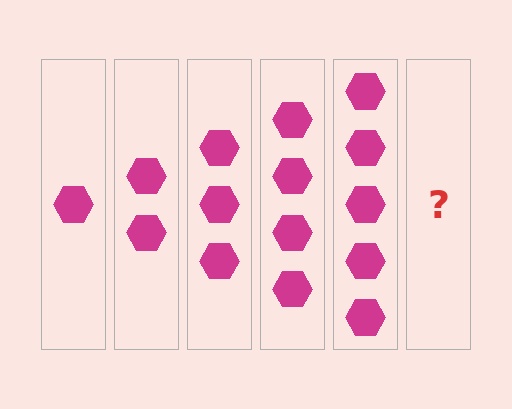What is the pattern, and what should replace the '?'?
The pattern is that each step adds one more hexagon. The '?' should be 6 hexagons.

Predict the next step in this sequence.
The next step is 6 hexagons.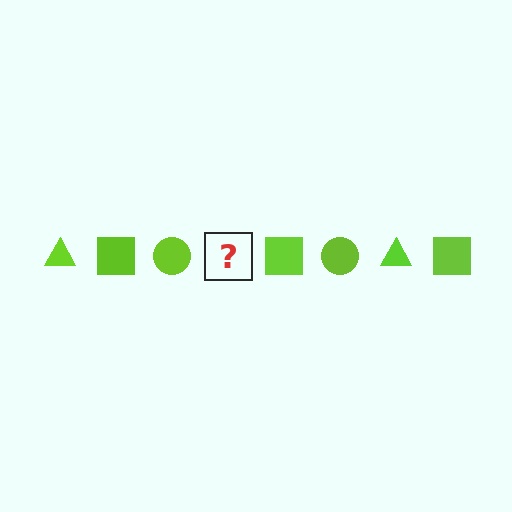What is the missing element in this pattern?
The missing element is a lime triangle.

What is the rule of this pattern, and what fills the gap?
The rule is that the pattern cycles through triangle, square, circle shapes in lime. The gap should be filled with a lime triangle.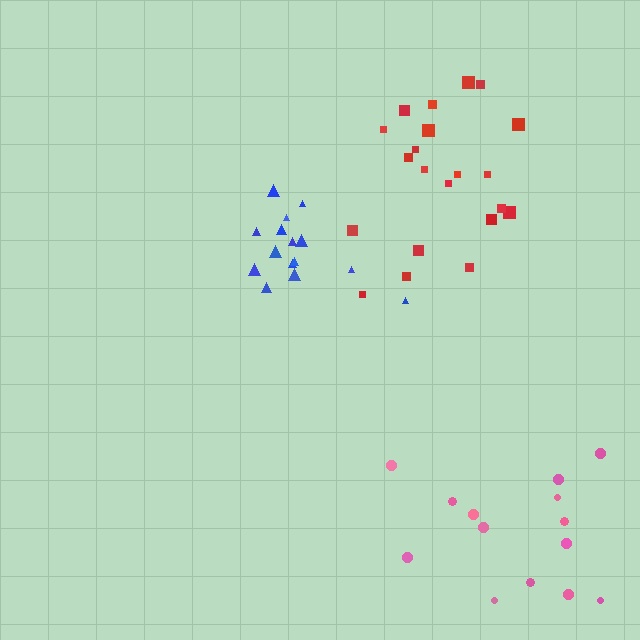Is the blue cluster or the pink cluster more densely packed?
Blue.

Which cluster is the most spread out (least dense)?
Pink.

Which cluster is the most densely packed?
Blue.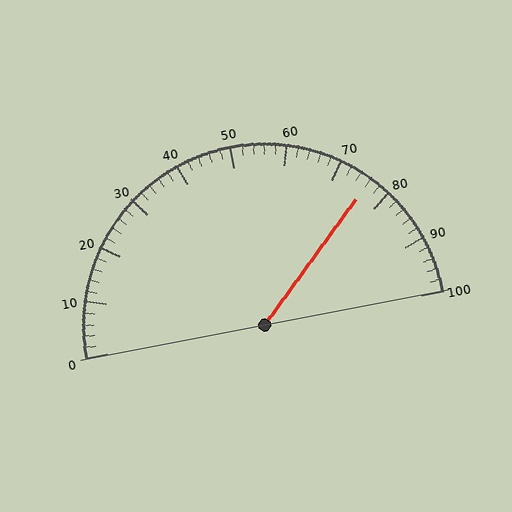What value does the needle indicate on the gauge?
The needle indicates approximately 76.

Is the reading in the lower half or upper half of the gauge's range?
The reading is in the upper half of the range (0 to 100).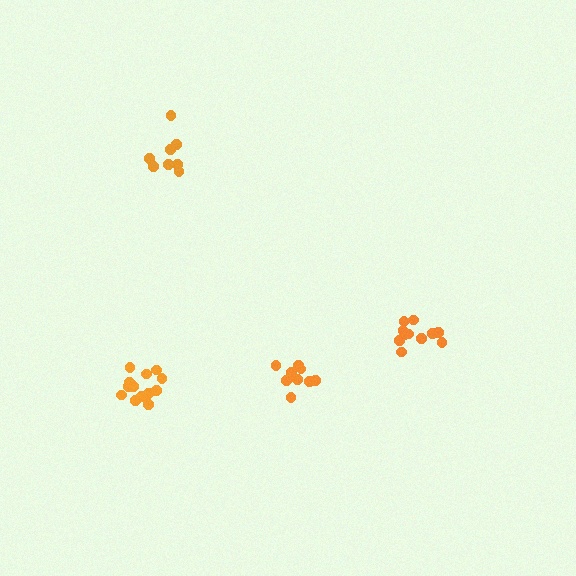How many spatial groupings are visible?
There are 4 spatial groupings.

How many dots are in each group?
Group 1: 11 dots, Group 2: 9 dots, Group 3: 8 dots, Group 4: 13 dots (41 total).